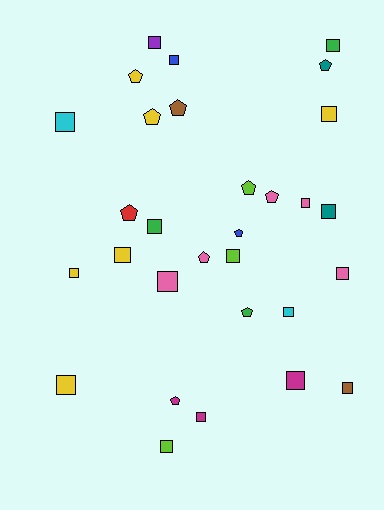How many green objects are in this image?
There are 3 green objects.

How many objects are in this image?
There are 30 objects.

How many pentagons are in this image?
There are 11 pentagons.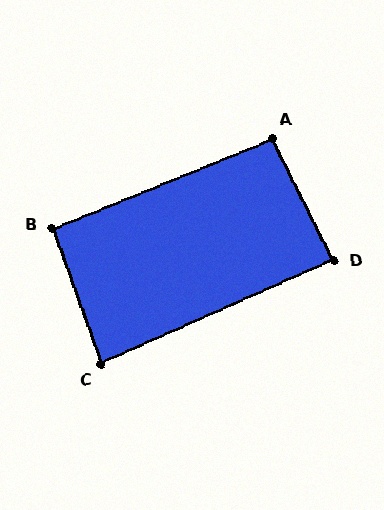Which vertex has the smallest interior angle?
C, at approximately 86 degrees.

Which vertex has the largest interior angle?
A, at approximately 94 degrees.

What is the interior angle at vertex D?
Approximately 87 degrees (approximately right).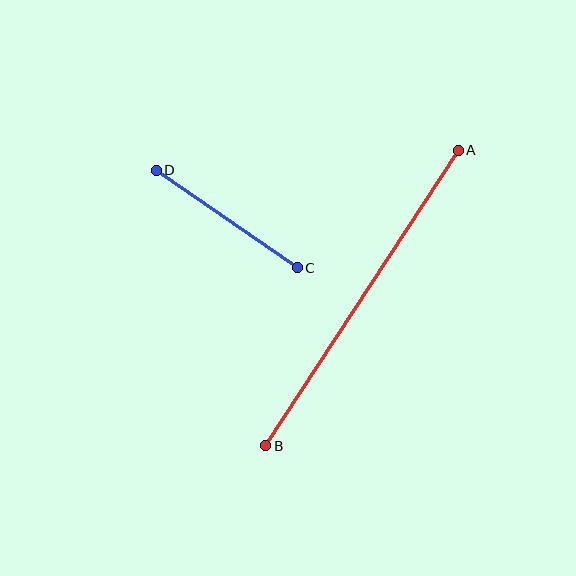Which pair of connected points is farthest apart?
Points A and B are farthest apart.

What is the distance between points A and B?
The distance is approximately 353 pixels.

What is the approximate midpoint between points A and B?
The midpoint is at approximately (362, 298) pixels.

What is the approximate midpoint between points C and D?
The midpoint is at approximately (227, 219) pixels.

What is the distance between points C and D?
The distance is approximately 171 pixels.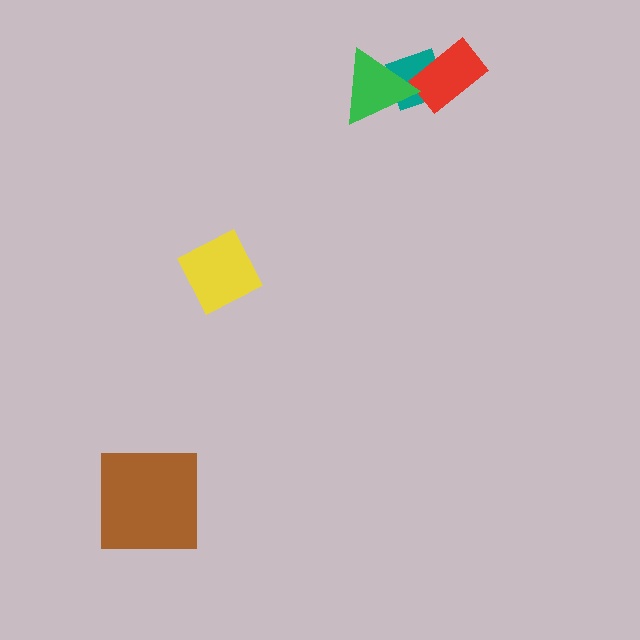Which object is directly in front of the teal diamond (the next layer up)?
The red rectangle is directly in front of the teal diamond.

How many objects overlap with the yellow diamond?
0 objects overlap with the yellow diamond.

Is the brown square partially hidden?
No, no other shape covers it.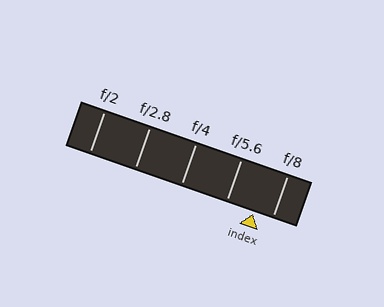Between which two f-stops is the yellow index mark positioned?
The index mark is between f/5.6 and f/8.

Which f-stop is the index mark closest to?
The index mark is closest to f/8.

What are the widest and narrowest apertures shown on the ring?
The widest aperture shown is f/2 and the narrowest is f/8.